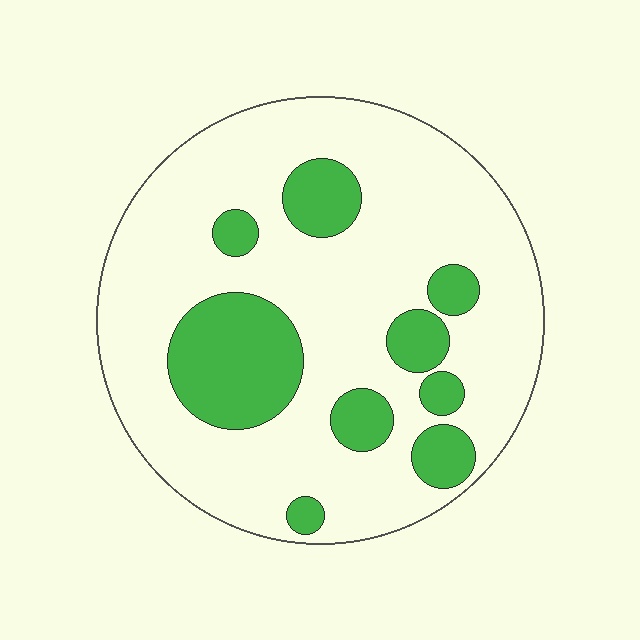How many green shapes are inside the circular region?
9.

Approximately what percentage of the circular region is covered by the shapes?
Approximately 25%.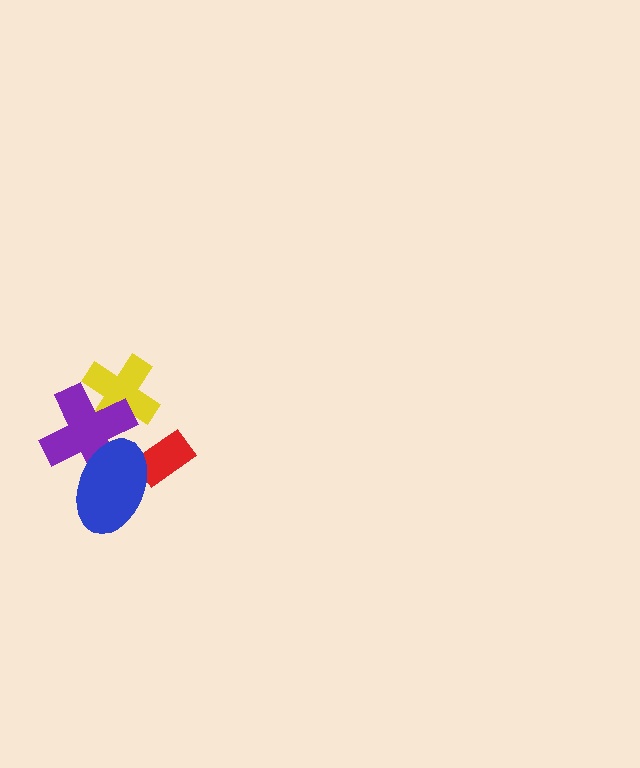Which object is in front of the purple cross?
The blue ellipse is in front of the purple cross.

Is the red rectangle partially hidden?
Yes, it is partially covered by another shape.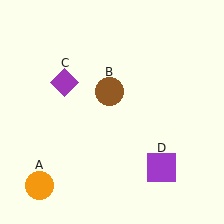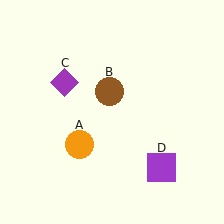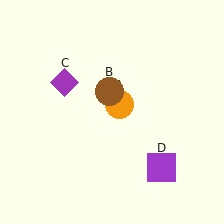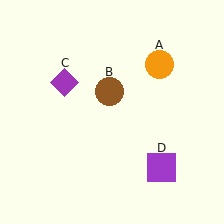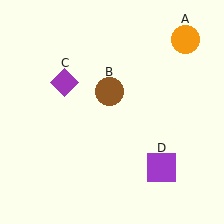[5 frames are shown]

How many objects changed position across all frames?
1 object changed position: orange circle (object A).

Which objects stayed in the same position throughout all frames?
Brown circle (object B) and purple diamond (object C) and purple square (object D) remained stationary.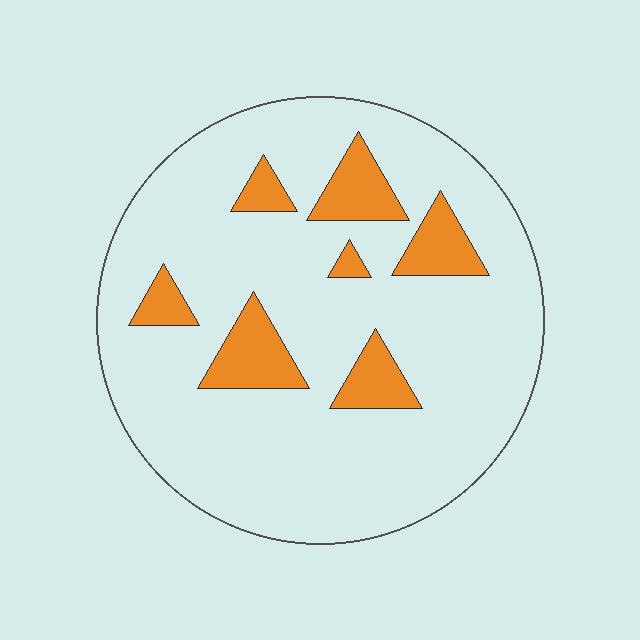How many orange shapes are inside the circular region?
7.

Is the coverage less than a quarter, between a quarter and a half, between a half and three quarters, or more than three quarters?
Less than a quarter.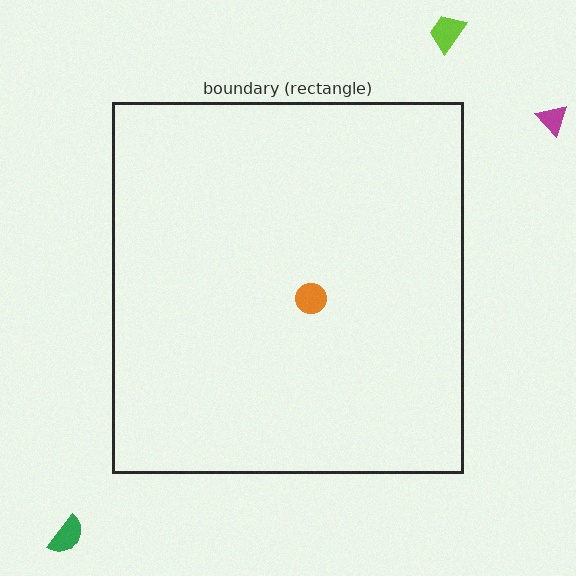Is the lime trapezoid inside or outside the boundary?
Outside.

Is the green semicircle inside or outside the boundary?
Outside.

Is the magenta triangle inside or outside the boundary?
Outside.